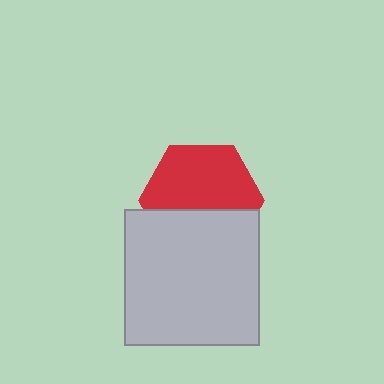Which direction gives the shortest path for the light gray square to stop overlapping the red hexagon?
Moving down gives the shortest separation.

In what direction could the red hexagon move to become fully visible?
The red hexagon could move up. That would shift it out from behind the light gray square entirely.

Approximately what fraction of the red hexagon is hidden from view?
Roughly 40% of the red hexagon is hidden behind the light gray square.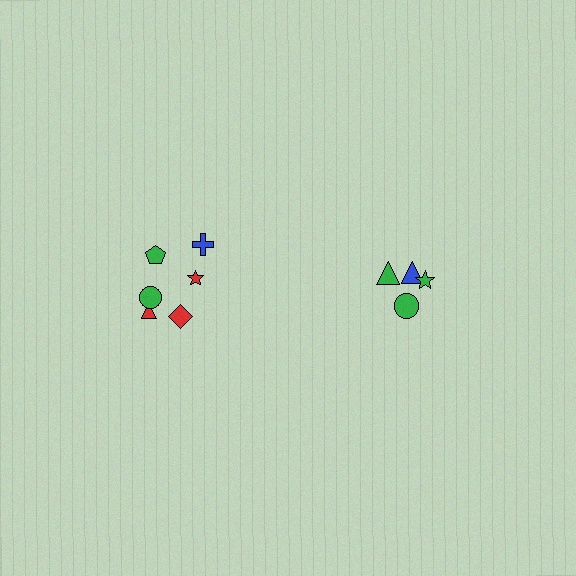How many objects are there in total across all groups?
There are 10 objects.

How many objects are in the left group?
There are 6 objects.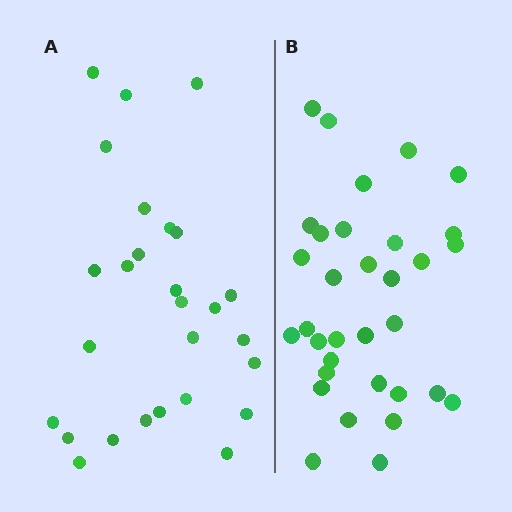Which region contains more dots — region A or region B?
Region B (the right region) has more dots.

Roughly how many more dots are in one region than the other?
Region B has about 6 more dots than region A.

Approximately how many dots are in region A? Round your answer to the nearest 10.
About 30 dots. (The exact count is 27, which rounds to 30.)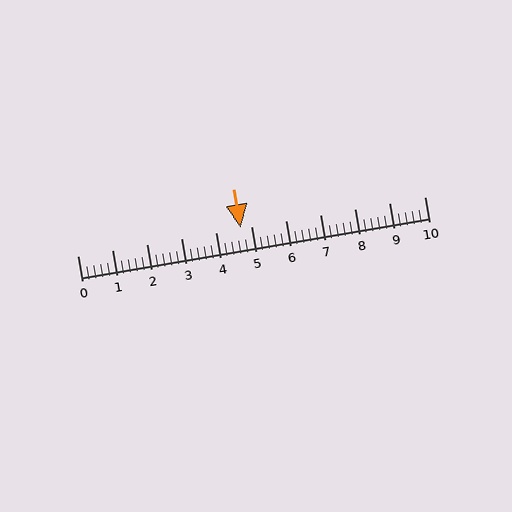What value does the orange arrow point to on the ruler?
The orange arrow points to approximately 4.7.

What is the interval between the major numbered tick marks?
The major tick marks are spaced 1 units apart.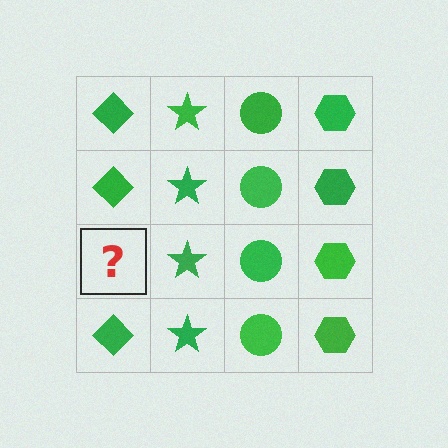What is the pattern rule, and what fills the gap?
The rule is that each column has a consistent shape. The gap should be filled with a green diamond.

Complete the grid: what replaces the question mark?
The question mark should be replaced with a green diamond.